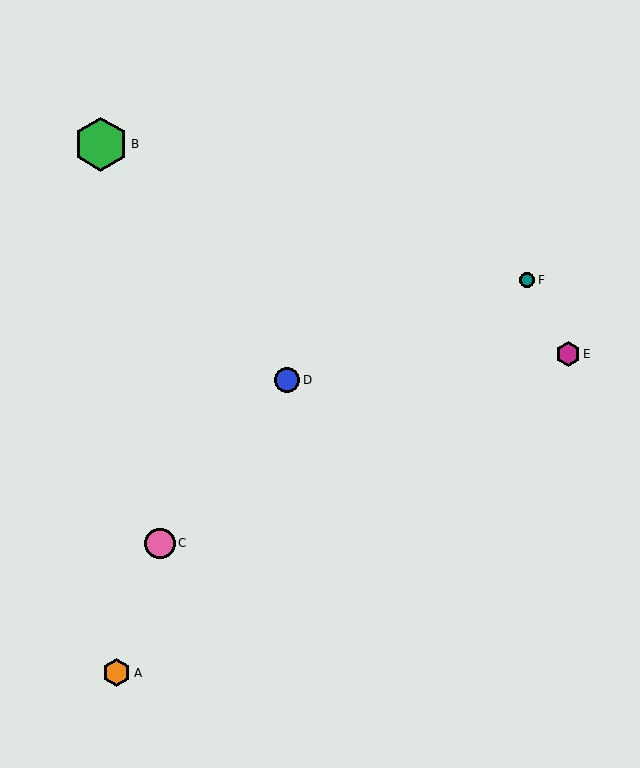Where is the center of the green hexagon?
The center of the green hexagon is at (101, 144).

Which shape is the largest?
The green hexagon (labeled B) is the largest.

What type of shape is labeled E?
Shape E is a magenta hexagon.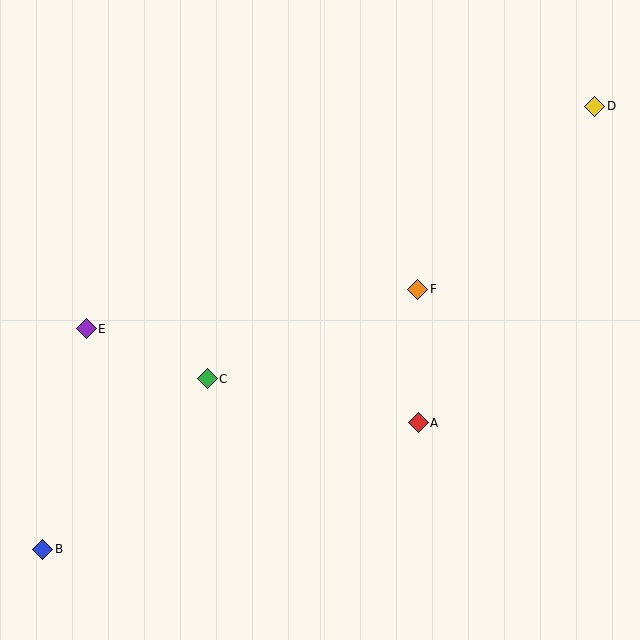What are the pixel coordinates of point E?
Point E is at (86, 329).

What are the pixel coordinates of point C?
Point C is at (207, 379).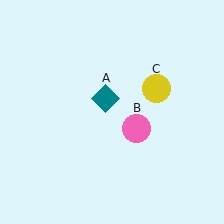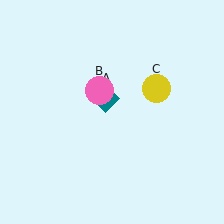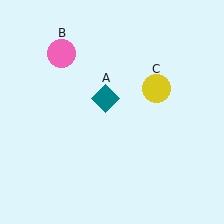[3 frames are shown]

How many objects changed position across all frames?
1 object changed position: pink circle (object B).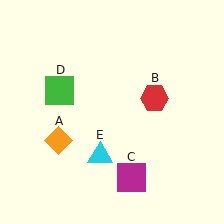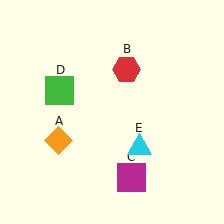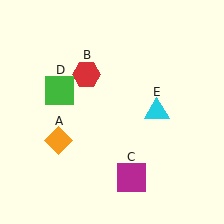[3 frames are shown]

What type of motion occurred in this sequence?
The red hexagon (object B), cyan triangle (object E) rotated counterclockwise around the center of the scene.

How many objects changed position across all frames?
2 objects changed position: red hexagon (object B), cyan triangle (object E).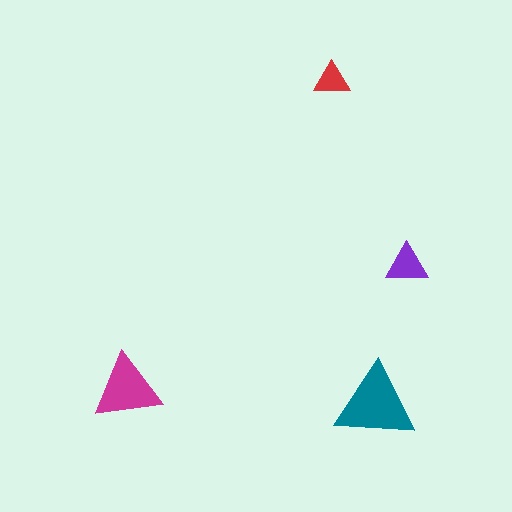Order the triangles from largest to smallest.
the teal one, the magenta one, the purple one, the red one.